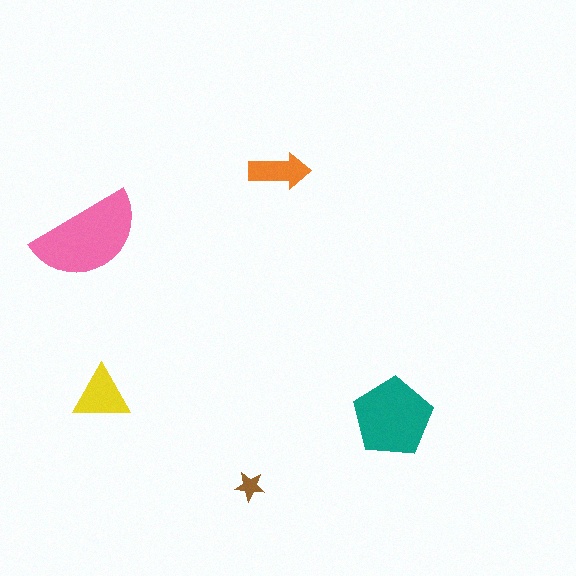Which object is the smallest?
The brown star.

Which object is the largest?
The pink semicircle.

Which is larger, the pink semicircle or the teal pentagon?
The pink semicircle.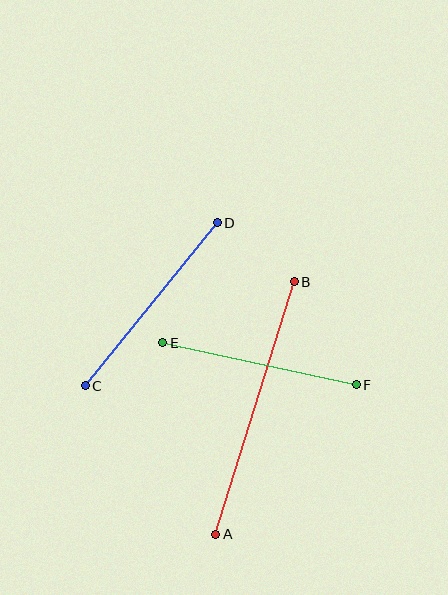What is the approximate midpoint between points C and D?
The midpoint is at approximately (151, 304) pixels.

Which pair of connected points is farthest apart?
Points A and B are farthest apart.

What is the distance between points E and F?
The distance is approximately 198 pixels.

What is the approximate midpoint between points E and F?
The midpoint is at approximately (259, 364) pixels.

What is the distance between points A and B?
The distance is approximately 264 pixels.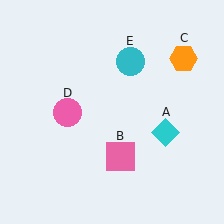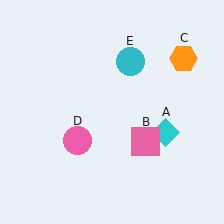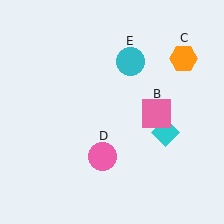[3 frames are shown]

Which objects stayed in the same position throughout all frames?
Cyan diamond (object A) and orange hexagon (object C) and cyan circle (object E) remained stationary.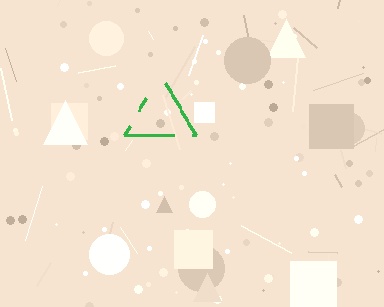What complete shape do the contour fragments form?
The contour fragments form a triangle.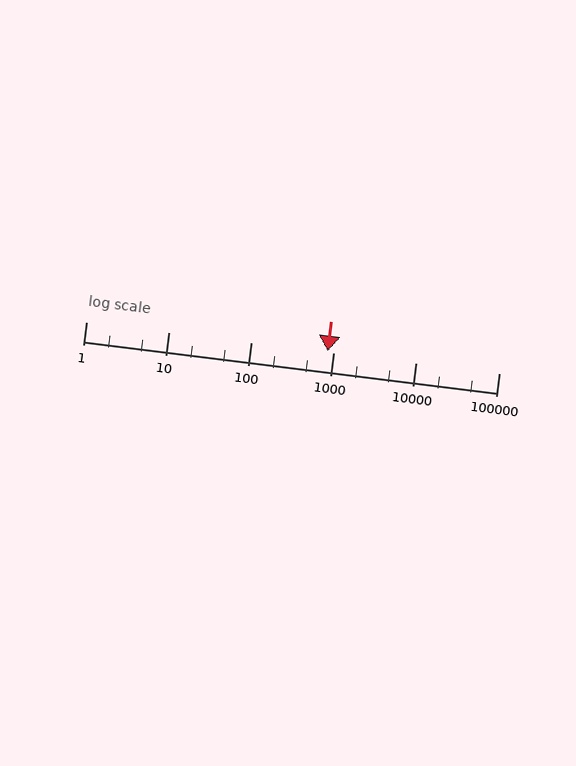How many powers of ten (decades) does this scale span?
The scale spans 5 decades, from 1 to 100000.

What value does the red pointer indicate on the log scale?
The pointer indicates approximately 840.